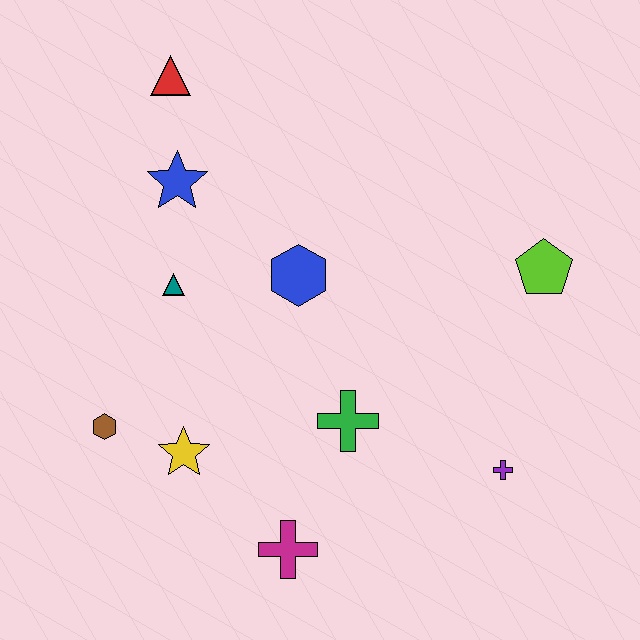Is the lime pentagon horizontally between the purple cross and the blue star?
No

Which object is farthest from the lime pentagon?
The brown hexagon is farthest from the lime pentagon.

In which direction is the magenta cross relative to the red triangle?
The magenta cross is below the red triangle.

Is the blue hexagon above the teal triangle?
Yes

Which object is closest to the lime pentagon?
The purple cross is closest to the lime pentagon.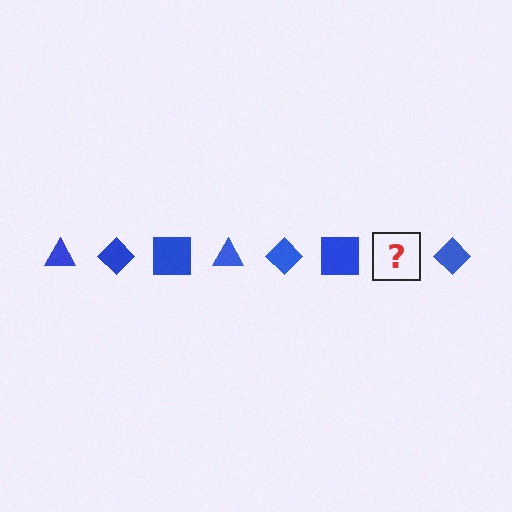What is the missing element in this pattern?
The missing element is a blue triangle.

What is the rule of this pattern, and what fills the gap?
The rule is that the pattern cycles through triangle, diamond, square shapes in blue. The gap should be filled with a blue triangle.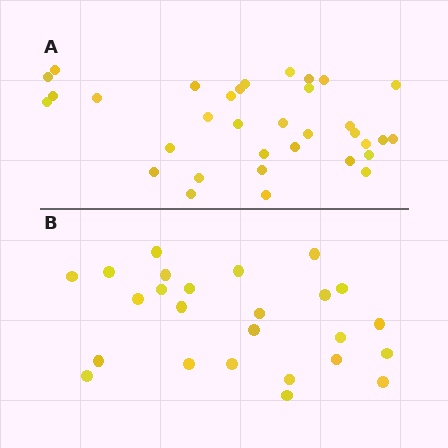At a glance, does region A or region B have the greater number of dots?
Region A (the top region) has more dots.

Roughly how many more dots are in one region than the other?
Region A has roughly 8 or so more dots than region B.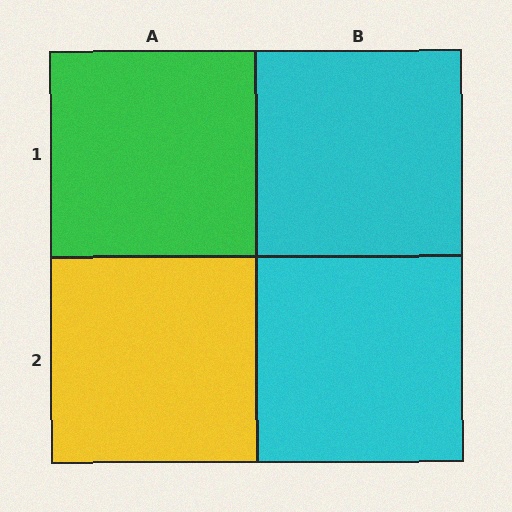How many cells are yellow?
1 cell is yellow.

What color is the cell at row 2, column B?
Cyan.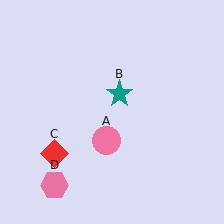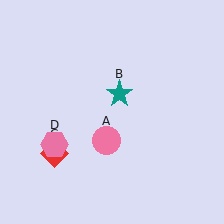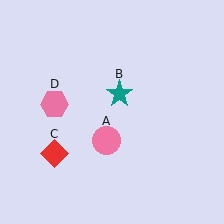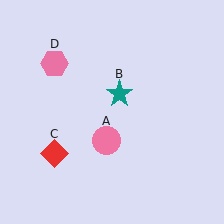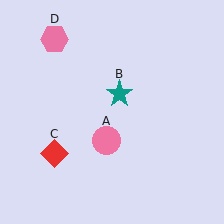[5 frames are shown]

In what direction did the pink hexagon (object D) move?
The pink hexagon (object D) moved up.